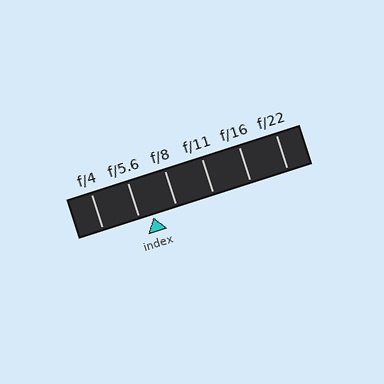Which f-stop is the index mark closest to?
The index mark is closest to f/5.6.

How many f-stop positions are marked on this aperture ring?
There are 6 f-stop positions marked.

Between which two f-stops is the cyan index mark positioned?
The index mark is between f/5.6 and f/8.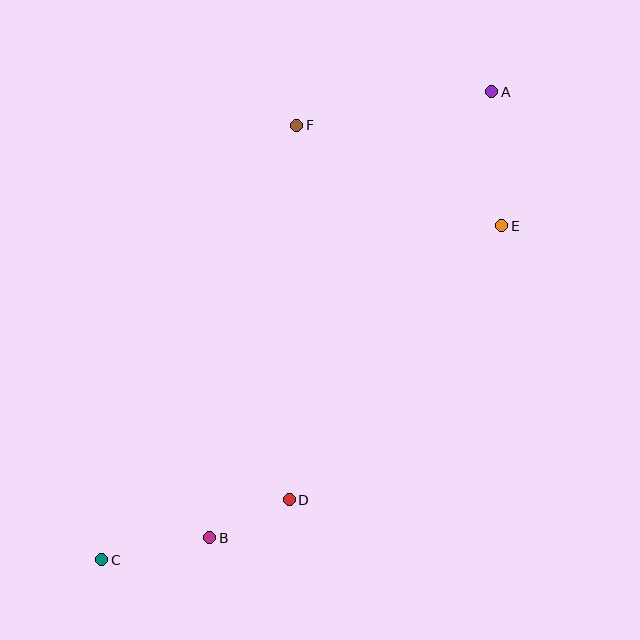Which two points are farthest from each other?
Points A and C are farthest from each other.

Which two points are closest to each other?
Points B and D are closest to each other.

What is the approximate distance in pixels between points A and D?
The distance between A and D is approximately 455 pixels.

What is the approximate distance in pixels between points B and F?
The distance between B and F is approximately 422 pixels.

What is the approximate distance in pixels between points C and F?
The distance between C and F is approximately 476 pixels.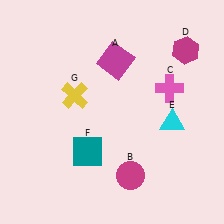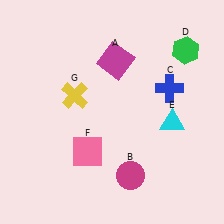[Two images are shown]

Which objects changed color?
C changed from pink to blue. D changed from magenta to green. F changed from teal to pink.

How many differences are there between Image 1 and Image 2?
There are 3 differences between the two images.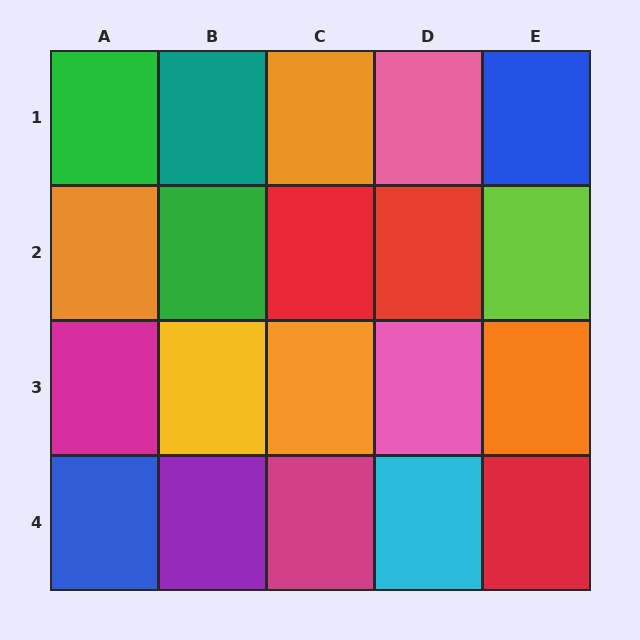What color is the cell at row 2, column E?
Lime.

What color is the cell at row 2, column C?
Red.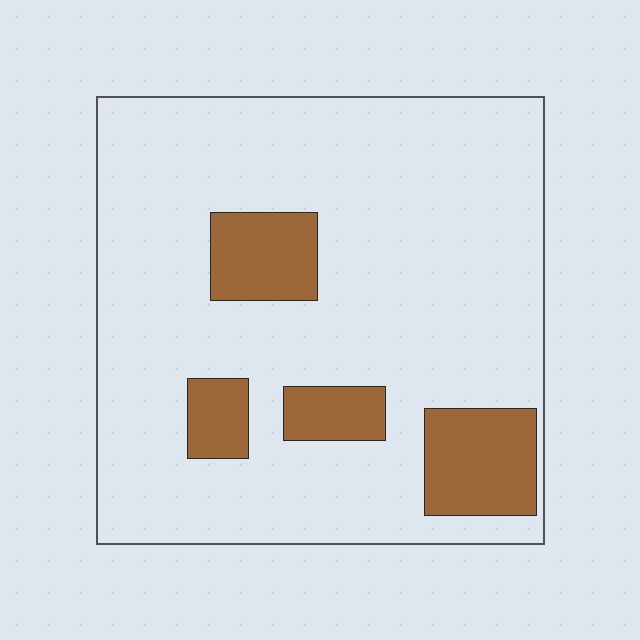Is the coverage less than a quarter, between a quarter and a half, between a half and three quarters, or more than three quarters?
Less than a quarter.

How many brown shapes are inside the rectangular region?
4.